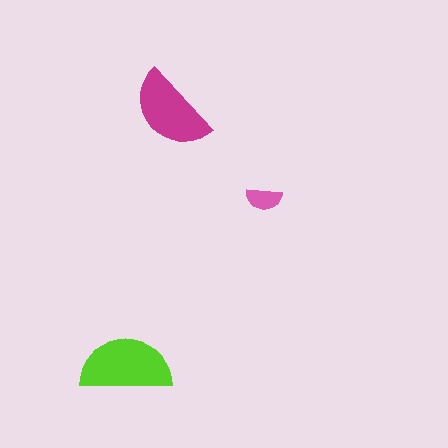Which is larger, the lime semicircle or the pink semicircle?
The lime one.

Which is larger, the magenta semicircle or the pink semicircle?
The magenta one.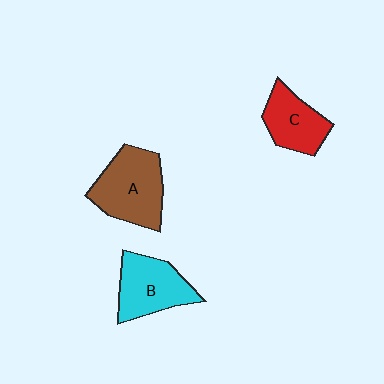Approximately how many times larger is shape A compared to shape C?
Approximately 1.5 times.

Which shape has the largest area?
Shape A (brown).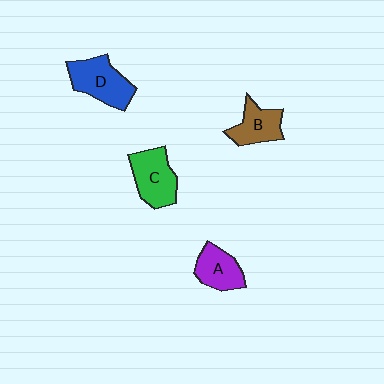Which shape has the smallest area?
Shape B (brown).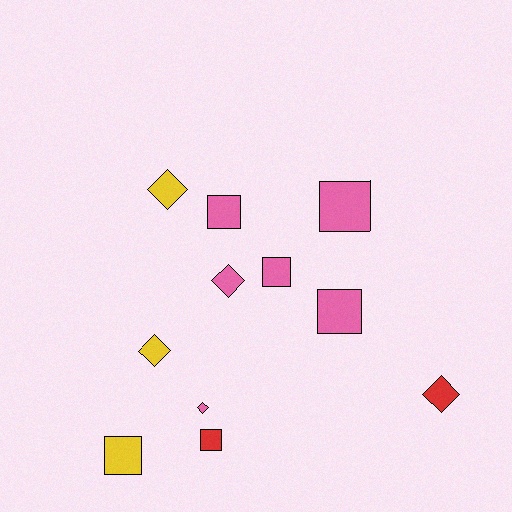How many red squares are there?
There is 1 red square.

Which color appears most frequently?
Pink, with 6 objects.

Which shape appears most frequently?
Square, with 6 objects.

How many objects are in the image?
There are 11 objects.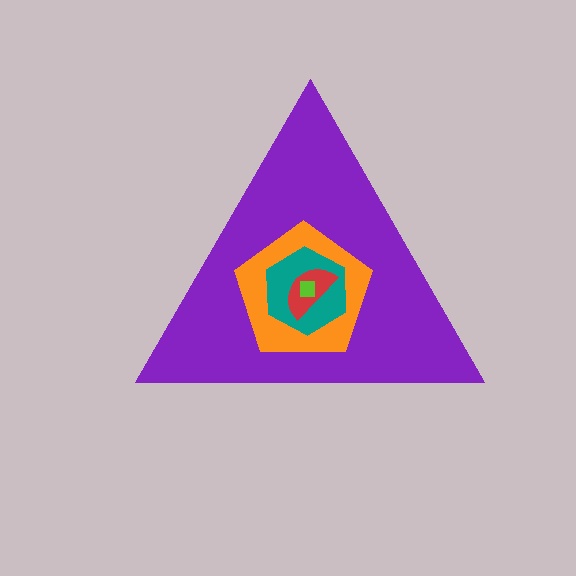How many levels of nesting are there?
5.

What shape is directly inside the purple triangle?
The orange pentagon.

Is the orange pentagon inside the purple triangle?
Yes.